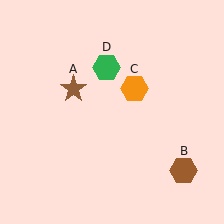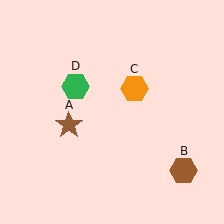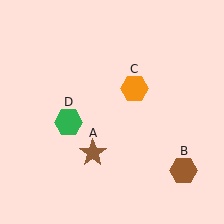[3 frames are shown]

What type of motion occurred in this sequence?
The brown star (object A), green hexagon (object D) rotated counterclockwise around the center of the scene.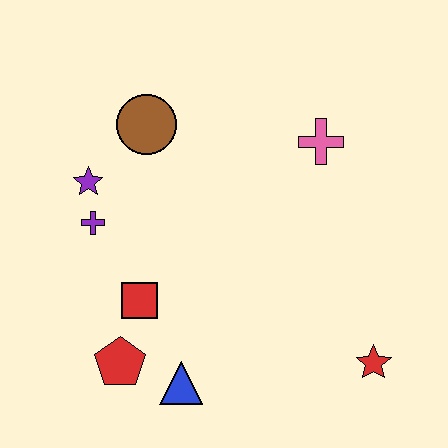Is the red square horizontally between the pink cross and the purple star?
Yes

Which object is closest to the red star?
The blue triangle is closest to the red star.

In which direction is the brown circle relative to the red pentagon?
The brown circle is above the red pentagon.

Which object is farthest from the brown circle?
The red star is farthest from the brown circle.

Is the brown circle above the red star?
Yes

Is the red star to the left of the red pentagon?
No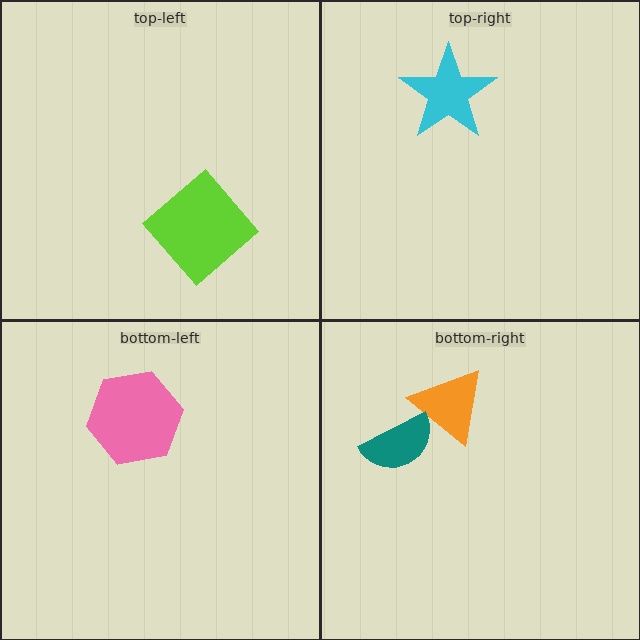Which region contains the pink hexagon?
The bottom-left region.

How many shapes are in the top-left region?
1.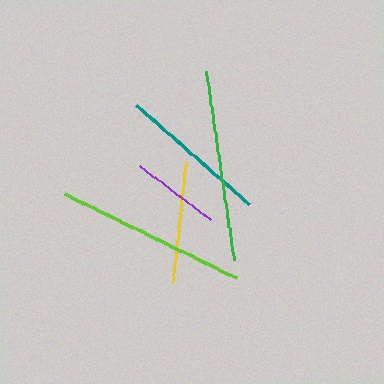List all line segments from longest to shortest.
From longest to shortest: lime, green, teal, yellow, purple.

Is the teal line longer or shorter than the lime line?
The lime line is longer than the teal line.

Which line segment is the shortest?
The purple line is the shortest at approximately 90 pixels.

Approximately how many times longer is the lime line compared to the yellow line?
The lime line is approximately 1.6 times the length of the yellow line.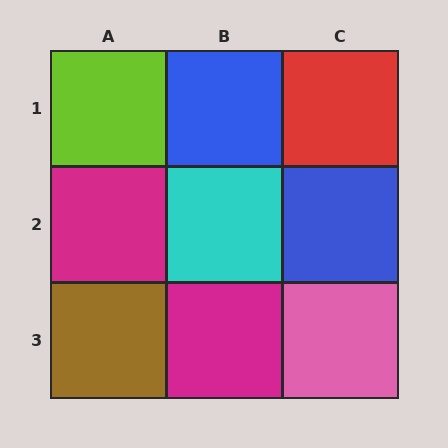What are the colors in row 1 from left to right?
Lime, blue, red.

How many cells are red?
1 cell is red.